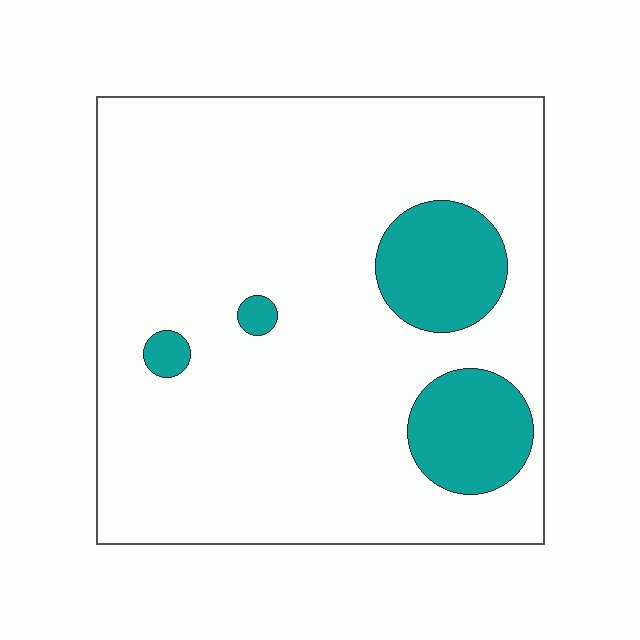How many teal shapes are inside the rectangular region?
4.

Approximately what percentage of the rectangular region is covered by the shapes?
Approximately 15%.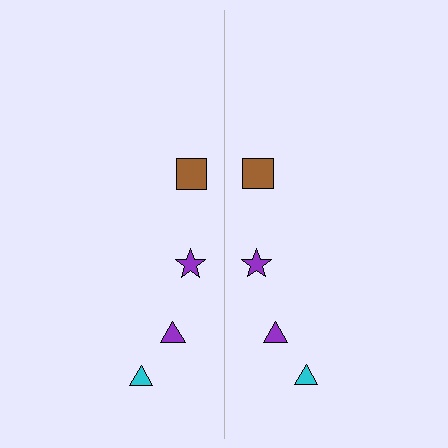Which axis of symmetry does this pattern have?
The pattern has a vertical axis of symmetry running through the center of the image.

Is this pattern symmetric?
Yes, this pattern has bilateral (reflection) symmetry.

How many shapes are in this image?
There are 8 shapes in this image.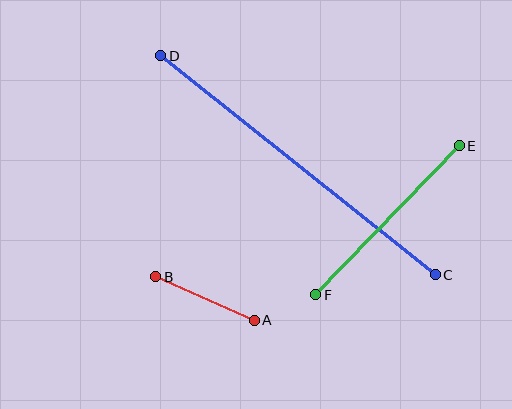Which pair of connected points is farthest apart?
Points C and D are farthest apart.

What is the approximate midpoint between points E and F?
The midpoint is at approximately (387, 220) pixels.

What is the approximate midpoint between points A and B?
The midpoint is at approximately (205, 299) pixels.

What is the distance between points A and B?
The distance is approximately 108 pixels.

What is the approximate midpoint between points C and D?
The midpoint is at approximately (298, 165) pixels.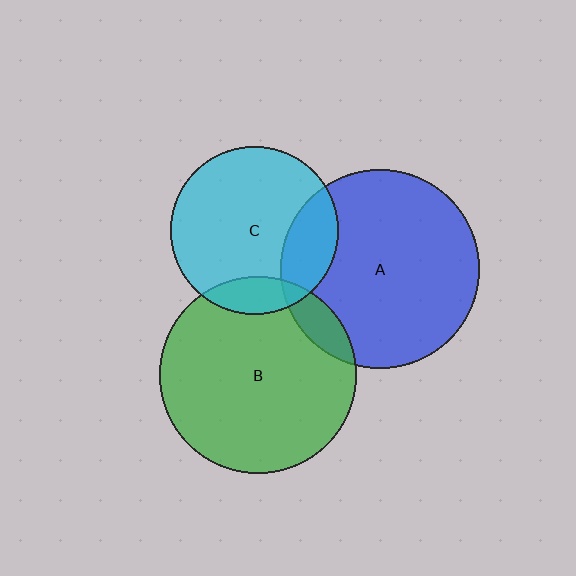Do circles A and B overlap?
Yes.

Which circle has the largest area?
Circle A (blue).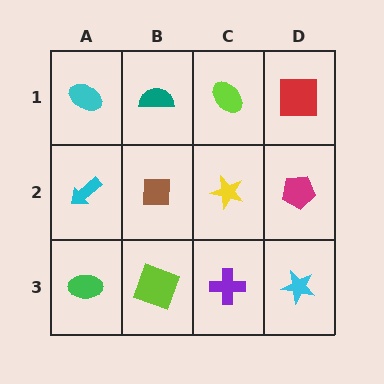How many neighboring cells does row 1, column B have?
3.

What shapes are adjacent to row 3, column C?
A yellow star (row 2, column C), a lime square (row 3, column B), a cyan star (row 3, column D).